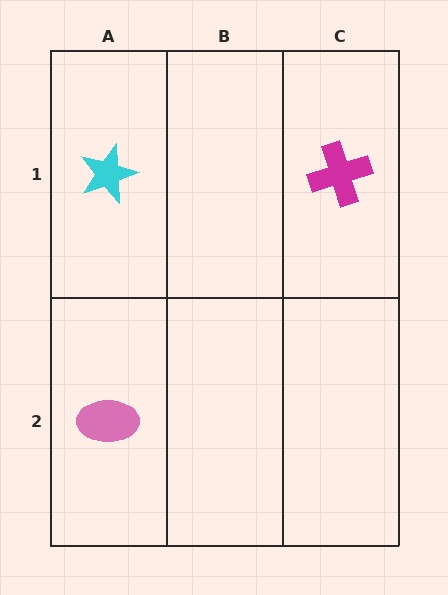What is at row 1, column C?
A magenta cross.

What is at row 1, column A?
A cyan star.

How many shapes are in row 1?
2 shapes.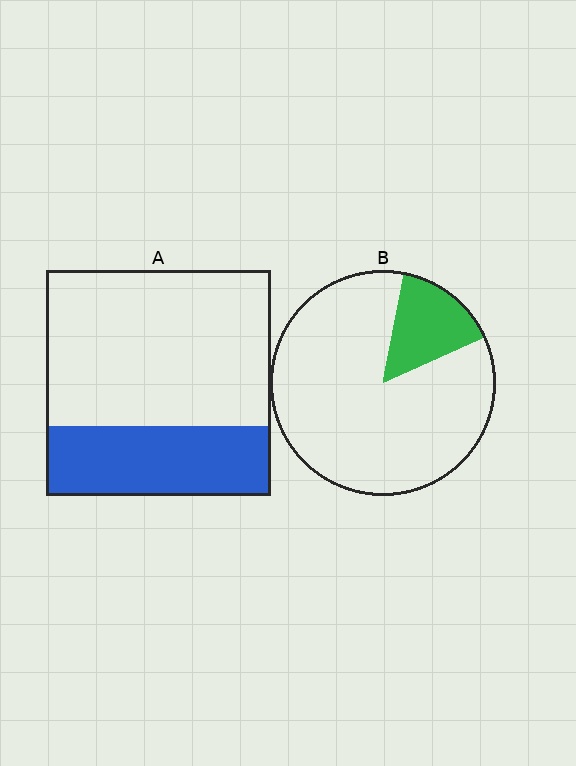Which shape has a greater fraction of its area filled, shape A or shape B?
Shape A.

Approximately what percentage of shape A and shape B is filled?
A is approximately 30% and B is approximately 15%.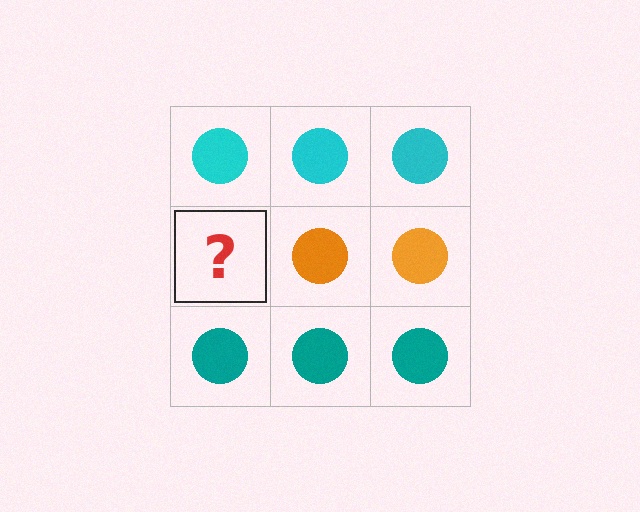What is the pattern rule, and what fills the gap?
The rule is that each row has a consistent color. The gap should be filled with an orange circle.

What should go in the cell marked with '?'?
The missing cell should contain an orange circle.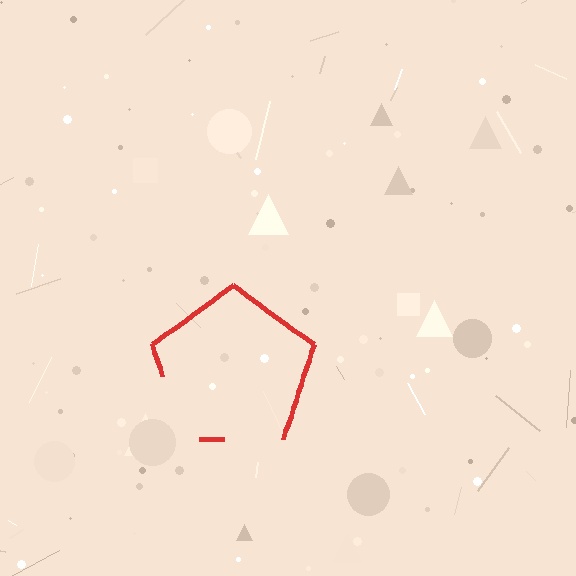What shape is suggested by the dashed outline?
The dashed outline suggests a pentagon.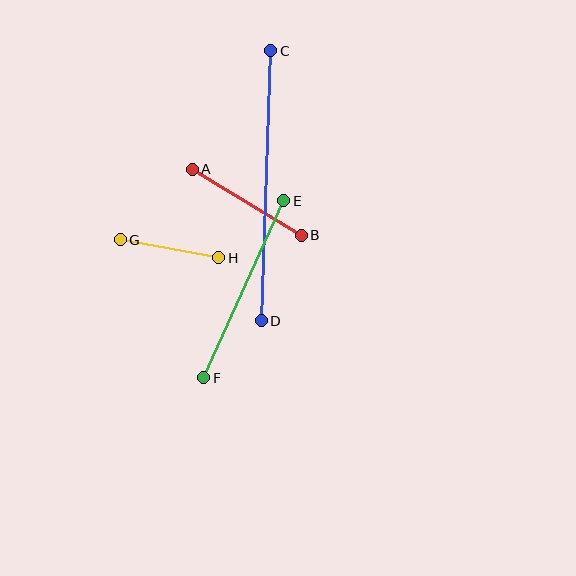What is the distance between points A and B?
The distance is approximately 128 pixels.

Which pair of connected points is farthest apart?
Points C and D are farthest apart.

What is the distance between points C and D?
The distance is approximately 270 pixels.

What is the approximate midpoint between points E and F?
The midpoint is at approximately (244, 289) pixels.